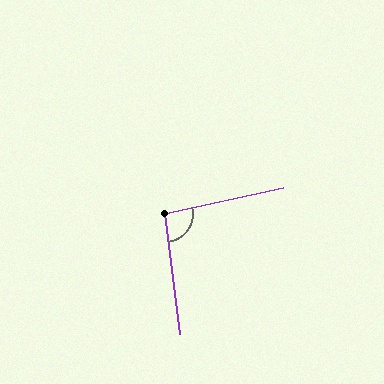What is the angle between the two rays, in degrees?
Approximately 95 degrees.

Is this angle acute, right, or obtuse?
It is obtuse.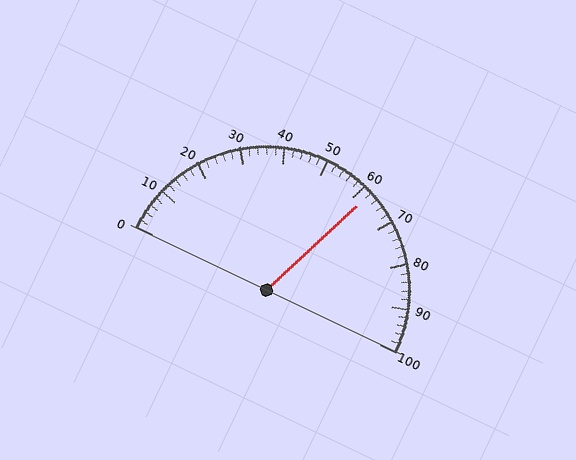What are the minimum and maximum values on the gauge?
The gauge ranges from 0 to 100.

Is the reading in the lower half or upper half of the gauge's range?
The reading is in the upper half of the range (0 to 100).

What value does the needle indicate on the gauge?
The needle indicates approximately 62.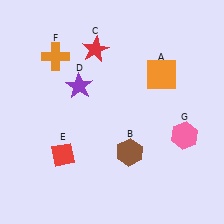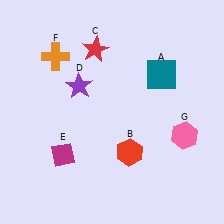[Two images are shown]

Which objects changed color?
A changed from orange to teal. B changed from brown to red. E changed from red to magenta.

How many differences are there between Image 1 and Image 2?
There are 3 differences between the two images.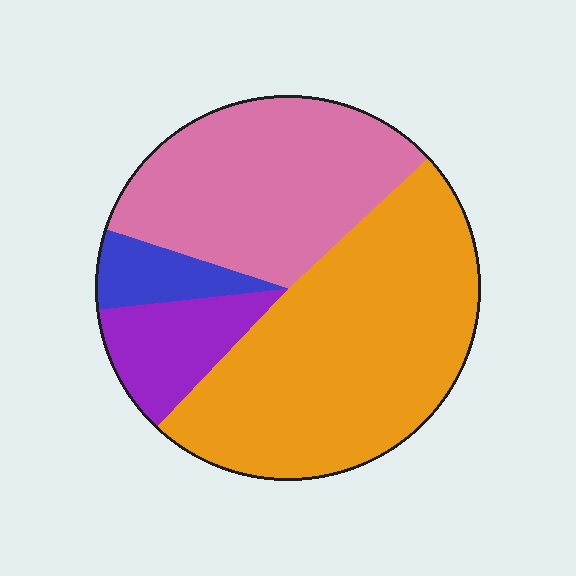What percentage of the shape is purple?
Purple covers around 10% of the shape.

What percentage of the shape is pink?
Pink takes up between a sixth and a third of the shape.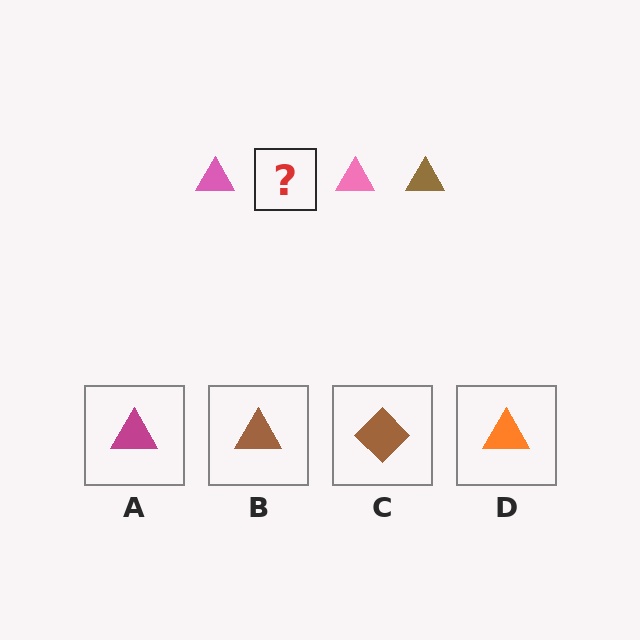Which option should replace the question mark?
Option B.